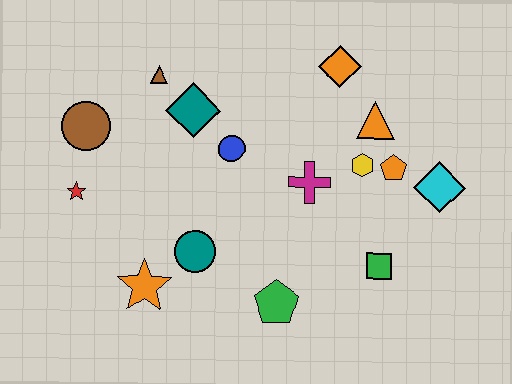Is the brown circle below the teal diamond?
Yes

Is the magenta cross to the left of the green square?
Yes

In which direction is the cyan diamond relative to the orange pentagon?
The cyan diamond is to the right of the orange pentagon.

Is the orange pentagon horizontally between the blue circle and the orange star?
No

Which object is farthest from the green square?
The brown circle is farthest from the green square.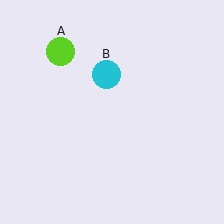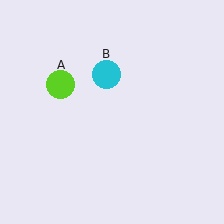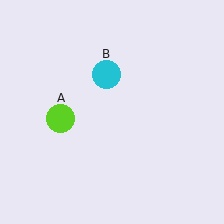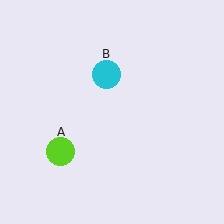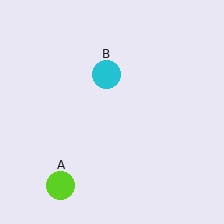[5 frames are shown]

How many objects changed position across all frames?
1 object changed position: lime circle (object A).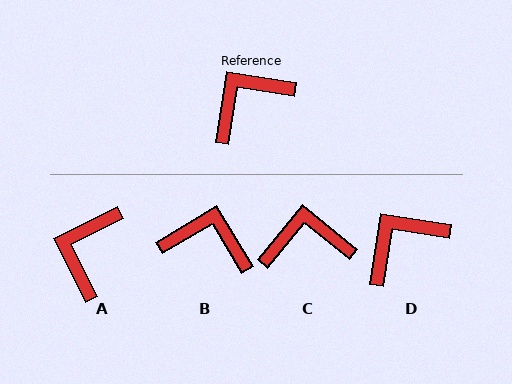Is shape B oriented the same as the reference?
No, it is off by about 50 degrees.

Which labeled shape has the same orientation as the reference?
D.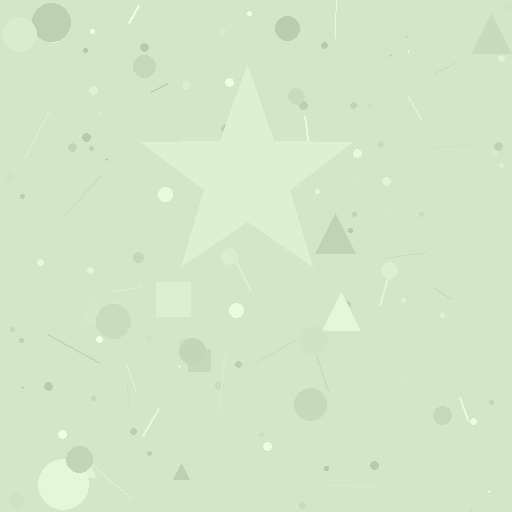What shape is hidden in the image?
A star is hidden in the image.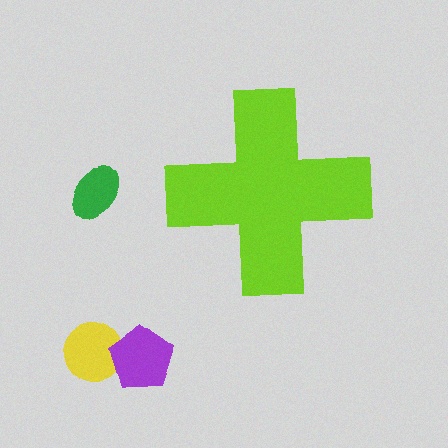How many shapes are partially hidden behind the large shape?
0 shapes are partially hidden.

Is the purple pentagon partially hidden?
No, the purple pentagon is fully visible.